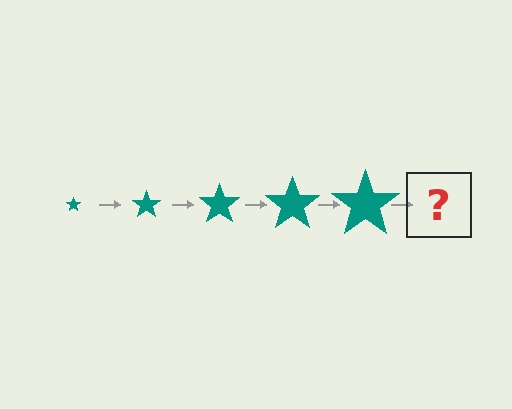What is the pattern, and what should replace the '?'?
The pattern is that the star gets progressively larger each step. The '?' should be a teal star, larger than the previous one.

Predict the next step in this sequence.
The next step is a teal star, larger than the previous one.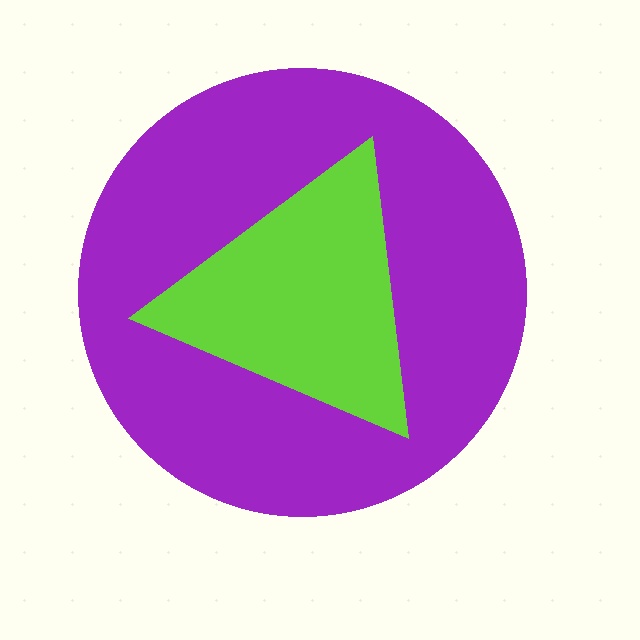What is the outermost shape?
The purple circle.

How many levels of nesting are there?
2.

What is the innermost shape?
The lime triangle.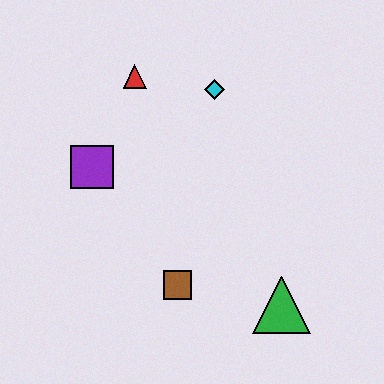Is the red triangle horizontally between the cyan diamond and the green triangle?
No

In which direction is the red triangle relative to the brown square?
The red triangle is above the brown square.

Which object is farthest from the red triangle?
The green triangle is farthest from the red triangle.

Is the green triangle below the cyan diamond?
Yes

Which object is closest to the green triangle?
The brown square is closest to the green triangle.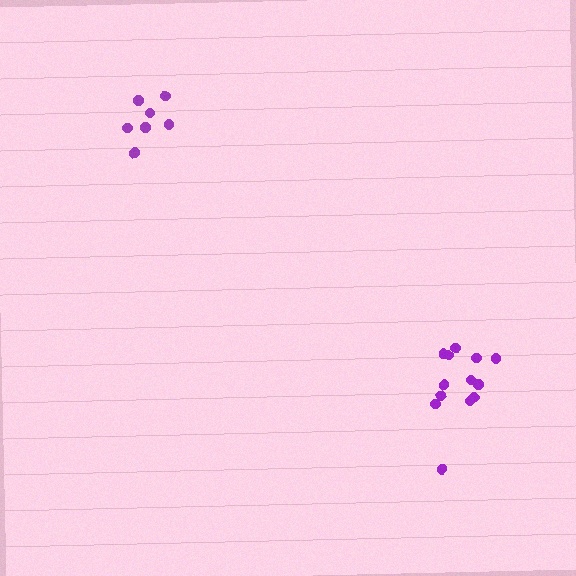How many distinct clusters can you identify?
There are 2 distinct clusters.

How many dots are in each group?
Group 1: 7 dots, Group 2: 13 dots (20 total).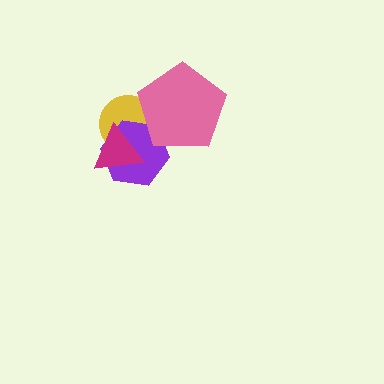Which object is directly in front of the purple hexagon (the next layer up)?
The magenta triangle is directly in front of the purple hexagon.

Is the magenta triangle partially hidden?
No, no other shape covers it.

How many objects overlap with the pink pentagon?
2 objects overlap with the pink pentagon.